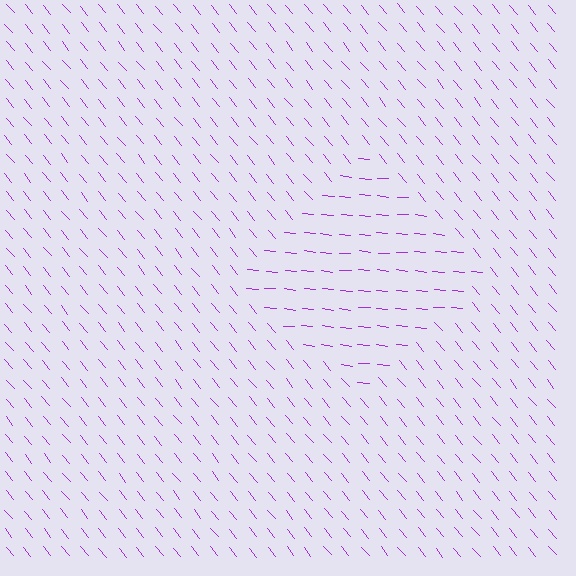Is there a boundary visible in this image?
Yes, there is a texture boundary formed by a change in line orientation.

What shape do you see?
I see a diamond.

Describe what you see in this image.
The image is filled with small purple line segments. A diamond region in the image has lines oriented differently from the surrounding lines, creating a visible texture boundary.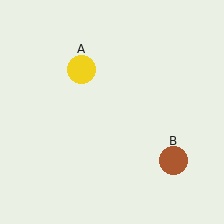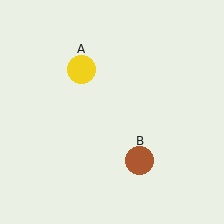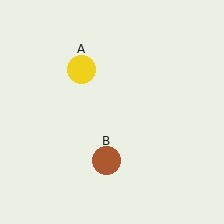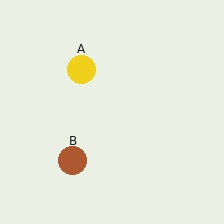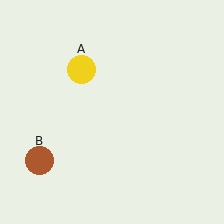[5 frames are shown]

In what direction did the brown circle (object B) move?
The brown circle (object B) moved left.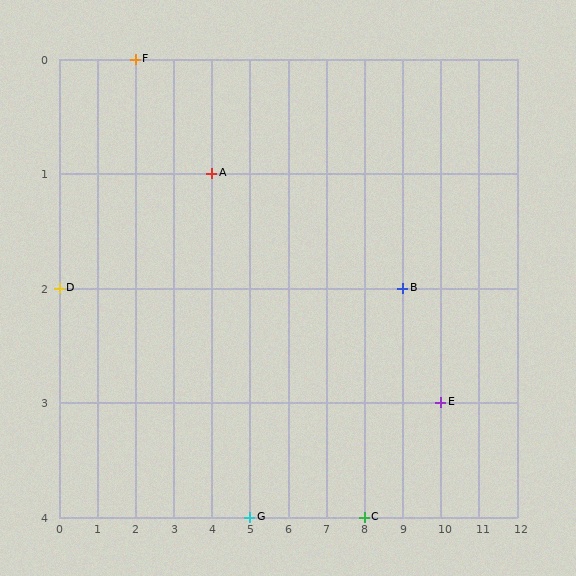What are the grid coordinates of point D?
Point D is at grid coordinates (0, 2).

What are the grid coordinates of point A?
Point A is at grid coordinates (4, 1).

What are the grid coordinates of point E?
Point E is at grid coordinates (10, 3).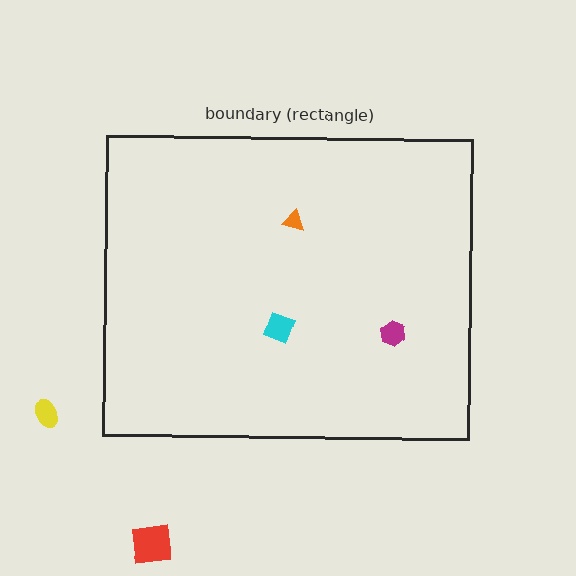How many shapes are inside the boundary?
3 inside, 2 outside.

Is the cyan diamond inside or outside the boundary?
Inside.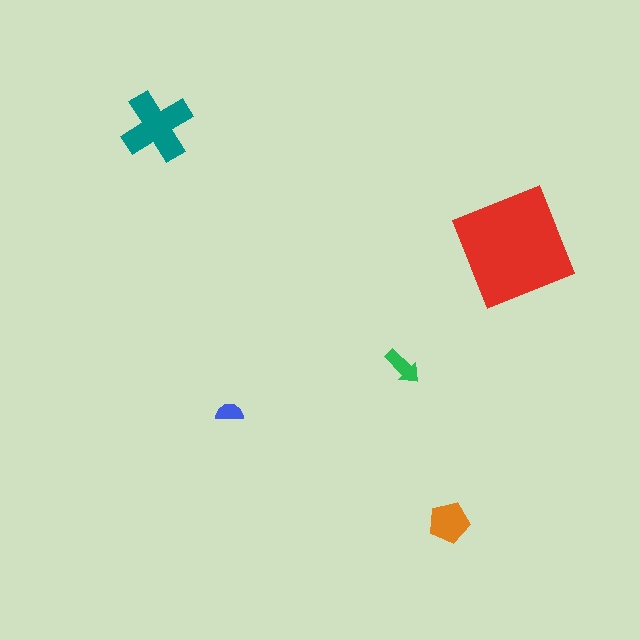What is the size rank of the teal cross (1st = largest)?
2nd.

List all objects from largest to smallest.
The red square, the teal cross, the orange pentagon, the green arrow, the blue semicircle.